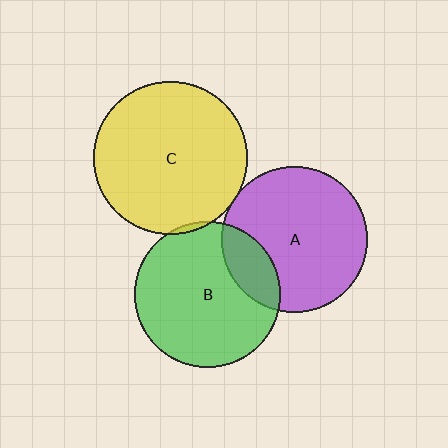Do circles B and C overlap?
Yes.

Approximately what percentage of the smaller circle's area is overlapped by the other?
Approximately 5%.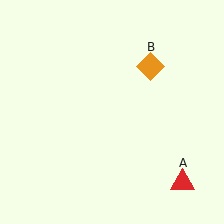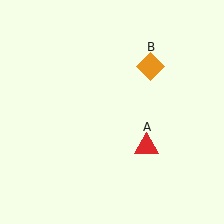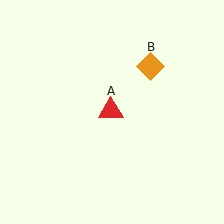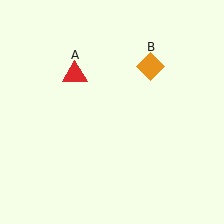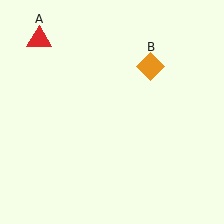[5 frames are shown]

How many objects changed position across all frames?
1 object changed position: red triangle (object A).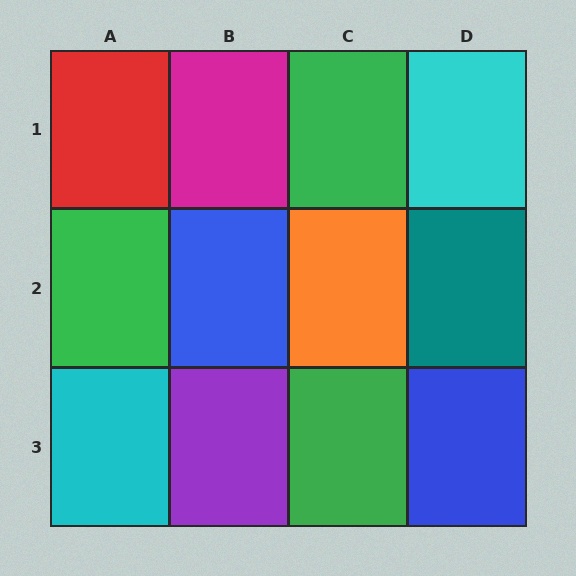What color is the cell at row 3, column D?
Blue.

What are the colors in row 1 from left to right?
Red, magenta, green, cyan.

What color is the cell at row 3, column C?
Green.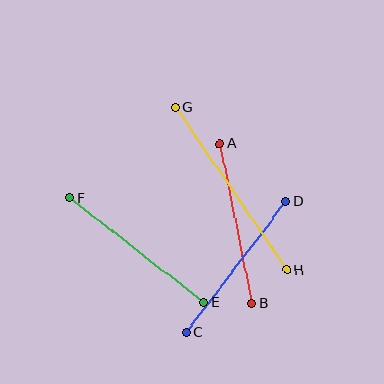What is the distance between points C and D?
The distance is approximately 164 pixels.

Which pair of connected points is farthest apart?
Points G and H are farthest apart.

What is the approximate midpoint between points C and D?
The midpoint is at approximately (236, 267) pixels.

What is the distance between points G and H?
The distance is approximately 197 pixels.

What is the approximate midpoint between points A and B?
The midpoint is at approximately (236, 223) pixels.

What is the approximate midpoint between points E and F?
The midpoint is at approximately (137, 250) pixels.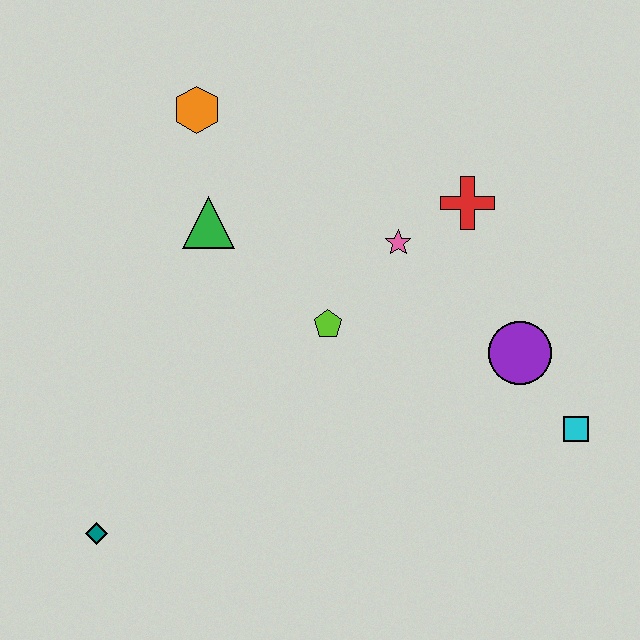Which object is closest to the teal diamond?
The lime pentagon is closest to the teal diamond.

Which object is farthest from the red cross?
The teal diamond is farthest from the red cross.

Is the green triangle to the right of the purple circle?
No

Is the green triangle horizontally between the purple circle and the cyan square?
No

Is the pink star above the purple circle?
Yes